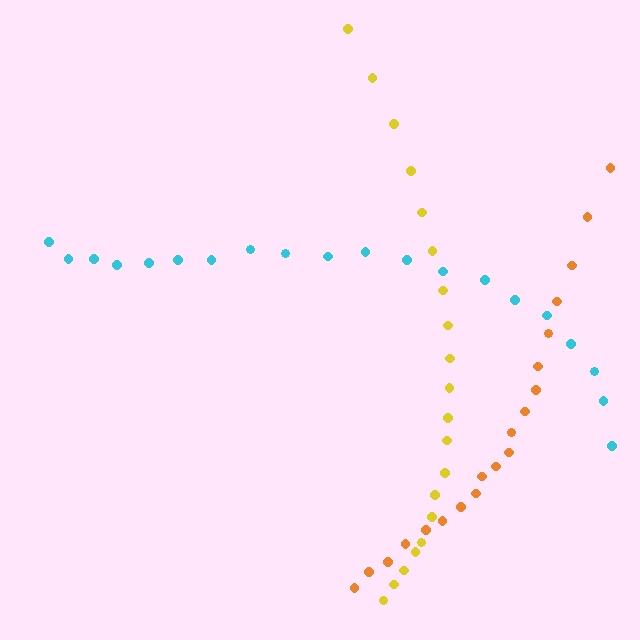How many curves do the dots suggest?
There are 3 distinct paths.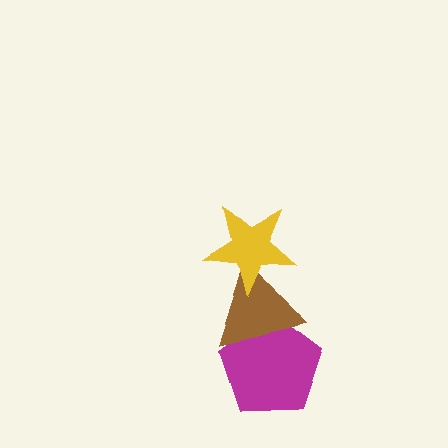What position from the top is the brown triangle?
The brown triangle is 2nd from the top.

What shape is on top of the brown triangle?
The yellow star is on top of the brown triangle.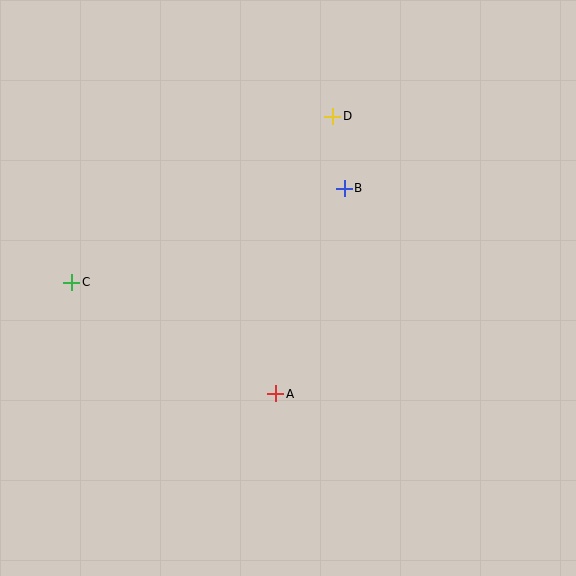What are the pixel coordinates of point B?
Point B is at (344, 188).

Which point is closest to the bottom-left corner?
Point C is closest to the bottom-left corner.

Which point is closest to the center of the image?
Point A at (276, 394) is closest to the center.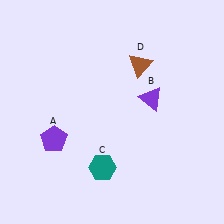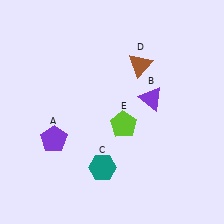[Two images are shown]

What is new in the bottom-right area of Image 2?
A lime pentagon (E) was added in the bottom-right area of Image 2.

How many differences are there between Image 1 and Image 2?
There is 1 difference between the two images.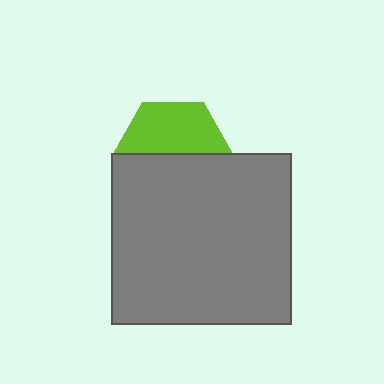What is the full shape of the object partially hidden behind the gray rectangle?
The partially hidden object is a lime hexagon.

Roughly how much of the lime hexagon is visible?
About half of it is visible (roughly 48%).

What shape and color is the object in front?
The object in front is a gray rectangle.